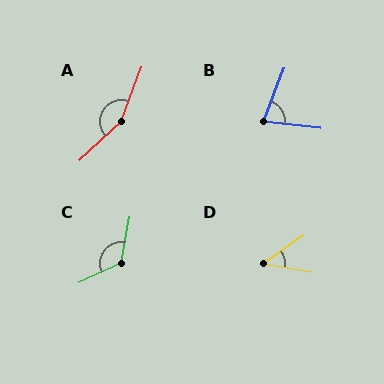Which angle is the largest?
A, at approximately 154 degrees.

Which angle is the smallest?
D, at approximately 45 degrees.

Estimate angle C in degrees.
Approximately 125 degrees.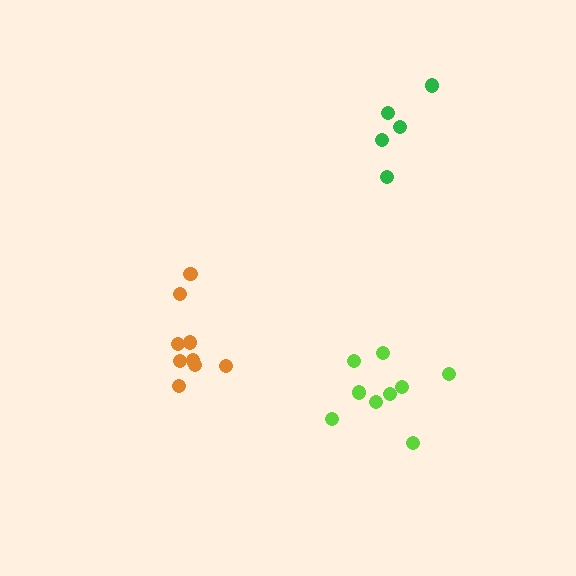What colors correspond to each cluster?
The clusters are colored: lime, green, orange.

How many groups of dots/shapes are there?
There are 3 groups.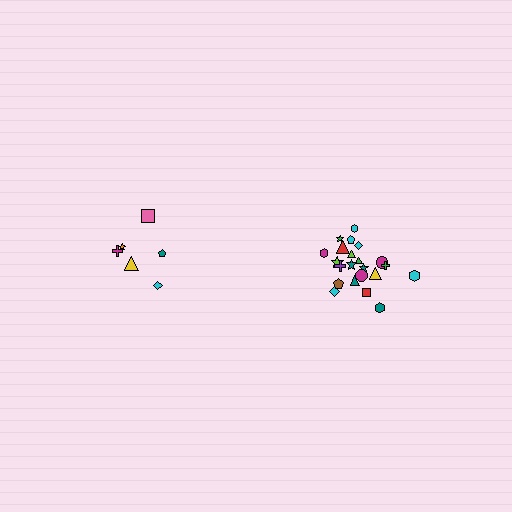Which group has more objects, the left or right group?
The right group.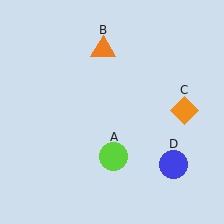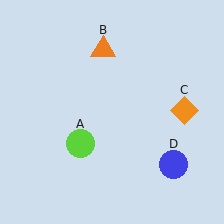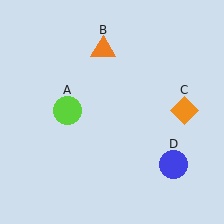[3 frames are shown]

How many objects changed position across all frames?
1 object changed position: lime circle (object A).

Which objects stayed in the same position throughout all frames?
Orange triangle (object B) and orange diamond (object C) and blue circle (object D) remained stationary.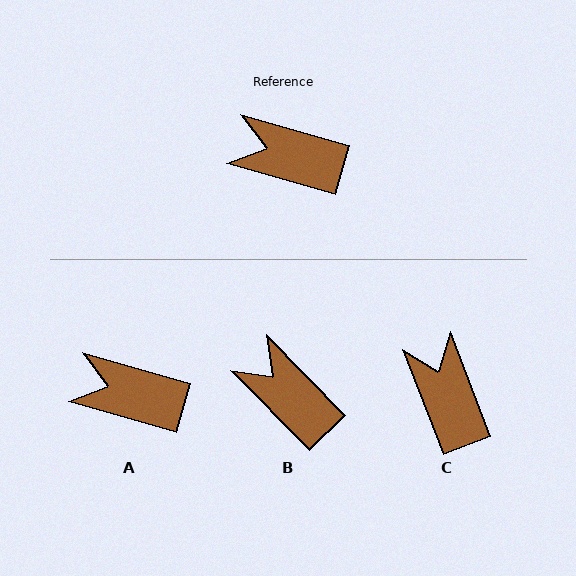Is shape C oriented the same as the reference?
No, it is off by about 53 degrees.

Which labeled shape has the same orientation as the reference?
A.